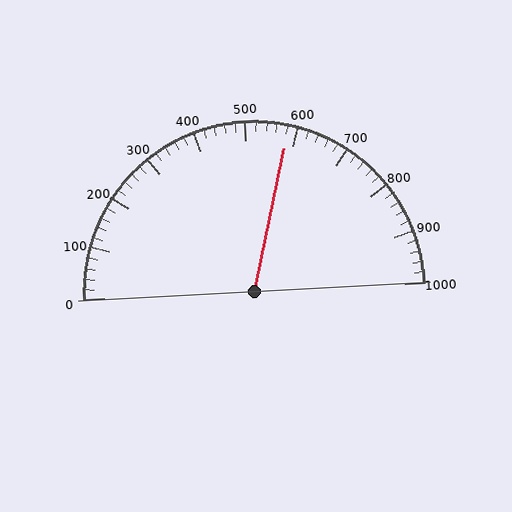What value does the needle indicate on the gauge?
The needle indicates approximately 580.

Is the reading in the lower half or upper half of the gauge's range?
The reading is in the upper half of the range (0 to 1000).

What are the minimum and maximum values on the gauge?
The gauge ranges from 0 to 1000.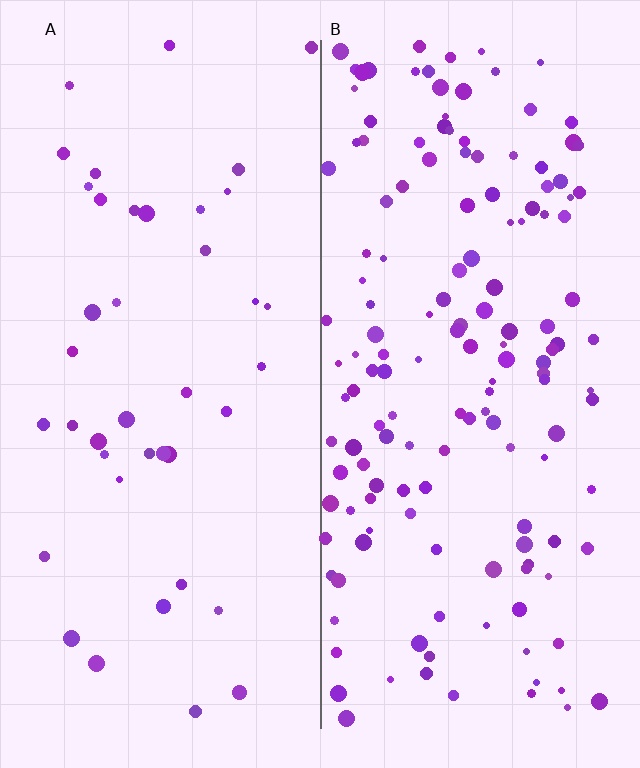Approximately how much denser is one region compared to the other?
Approximately 3.7× — region B over region A.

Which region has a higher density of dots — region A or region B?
B (the right).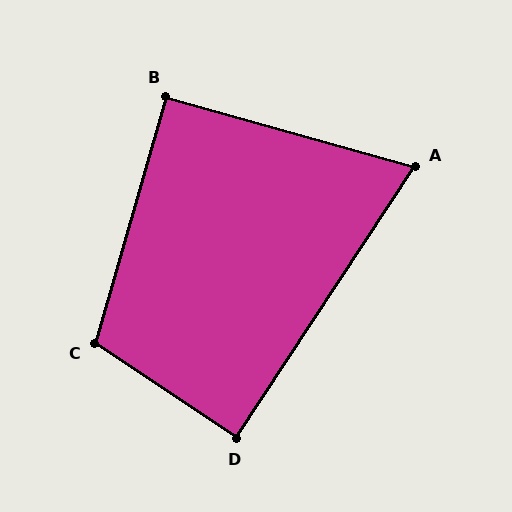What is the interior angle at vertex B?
Approximately 90 degrees (approximately right).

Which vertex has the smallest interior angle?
A, at approximately 72 degrees.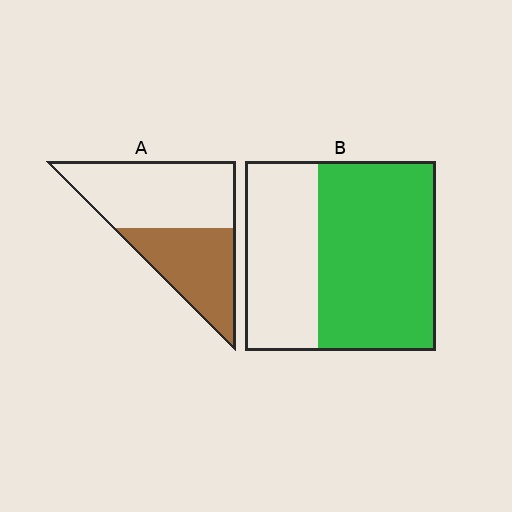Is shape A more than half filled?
No.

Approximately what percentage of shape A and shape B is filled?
A is approximately 40% and B is approximately 60%.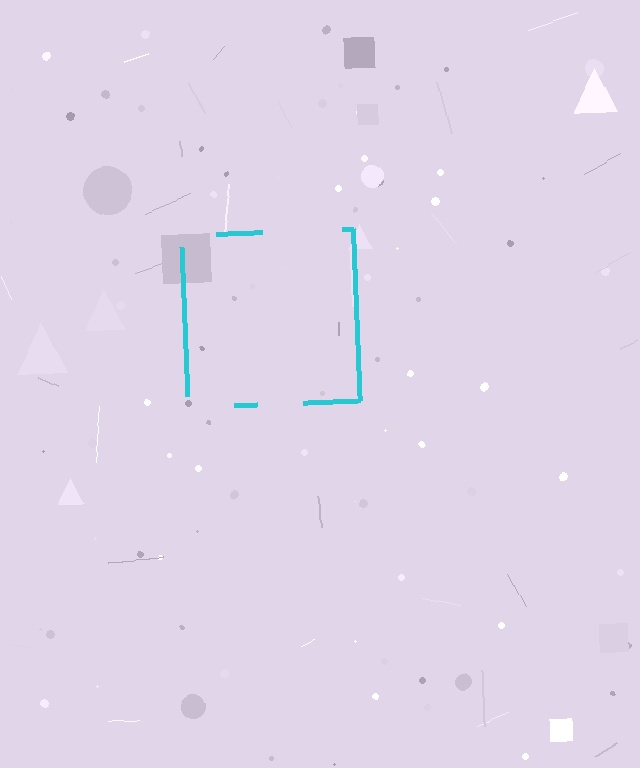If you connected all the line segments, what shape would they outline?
They would outline a square.